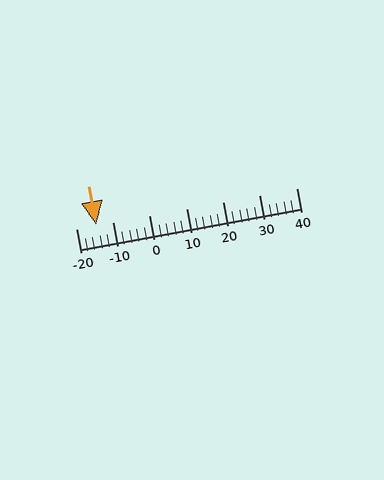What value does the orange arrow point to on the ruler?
The orange arrow points to approximately -14.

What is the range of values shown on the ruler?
The ruler shows values from -20 to 40.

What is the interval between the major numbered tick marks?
The major tick marks are spaced 10 units apart.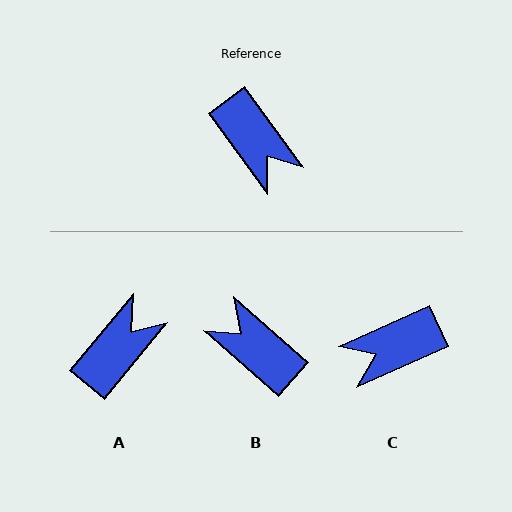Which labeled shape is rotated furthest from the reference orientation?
B, about 167 degrees away.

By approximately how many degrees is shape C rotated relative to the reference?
Approximately 102 degrees clockwise.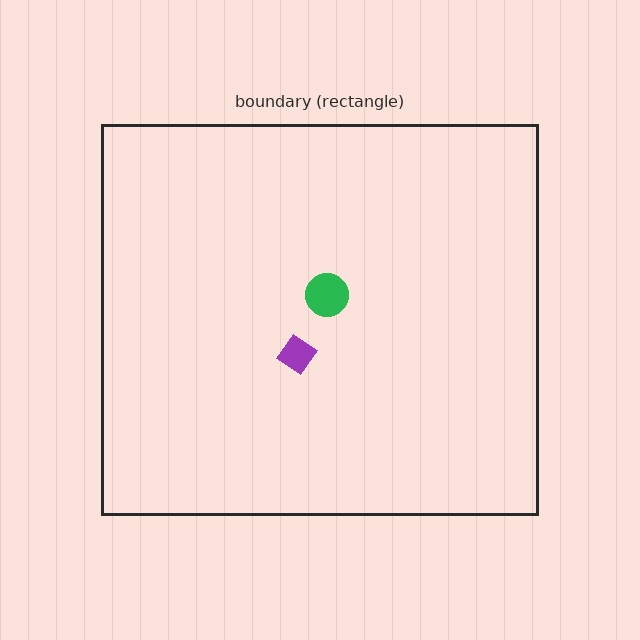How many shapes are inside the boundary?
2 inside, 0 outside.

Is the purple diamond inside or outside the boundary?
Inside.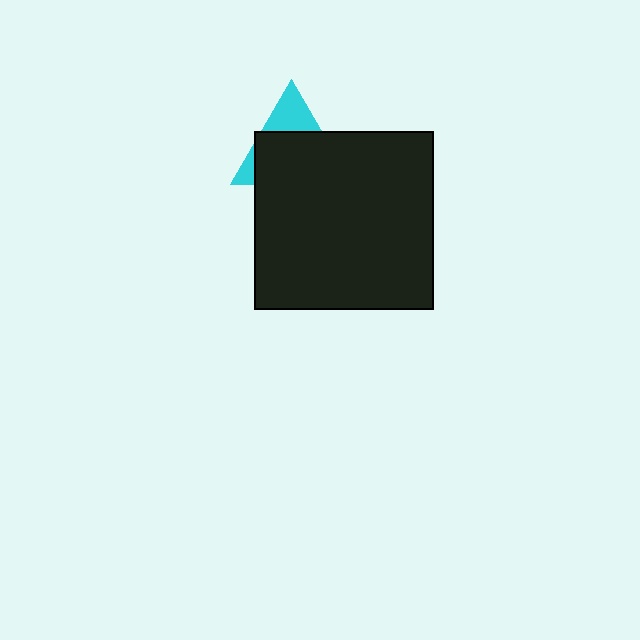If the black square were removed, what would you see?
You would see the complete cyan triangle.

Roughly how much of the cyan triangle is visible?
A small part of it is visible (roughly 32%).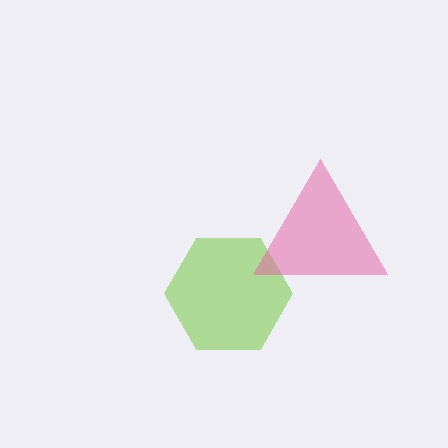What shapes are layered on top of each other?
The layered shapes are: a lime hexagon, a pink triangle.